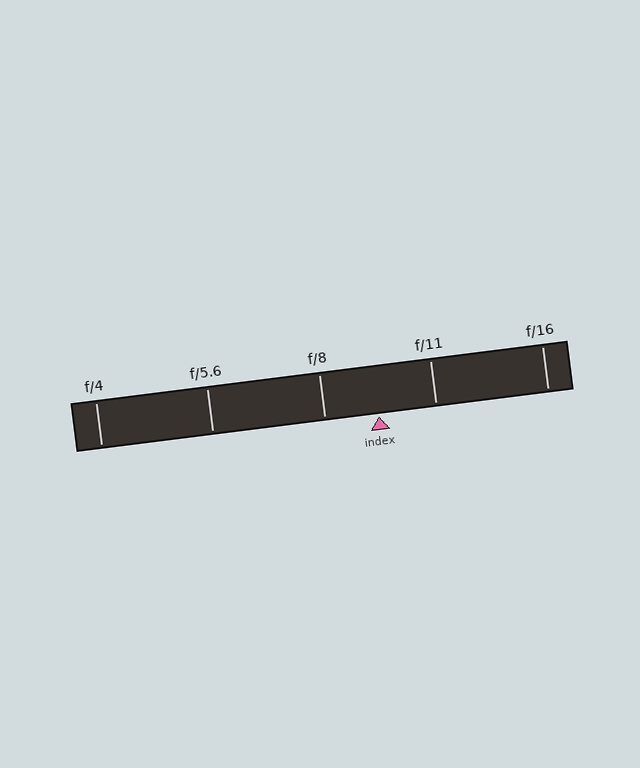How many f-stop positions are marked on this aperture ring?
There are 5 f-stop positions marked.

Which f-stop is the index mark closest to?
The index mark is closest to f/8.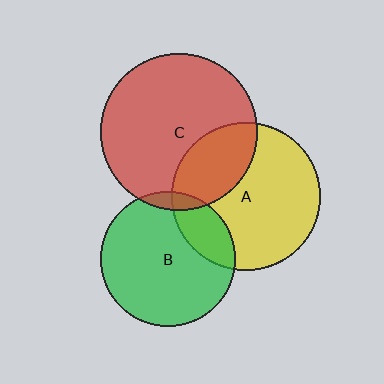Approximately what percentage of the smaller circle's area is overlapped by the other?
Approximately 30%.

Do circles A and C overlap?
Yes.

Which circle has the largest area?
Circle C (red).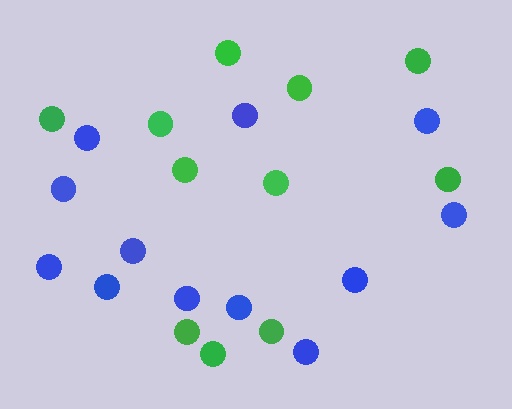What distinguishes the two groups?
There are 2 groups: one group of blue circles (12) and one group of green circles (11).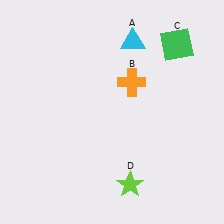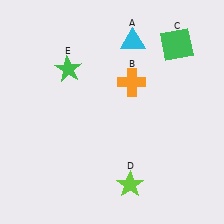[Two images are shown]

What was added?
A green star (E) was added in Image 2.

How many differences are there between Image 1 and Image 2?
There is 1 difference between the two images.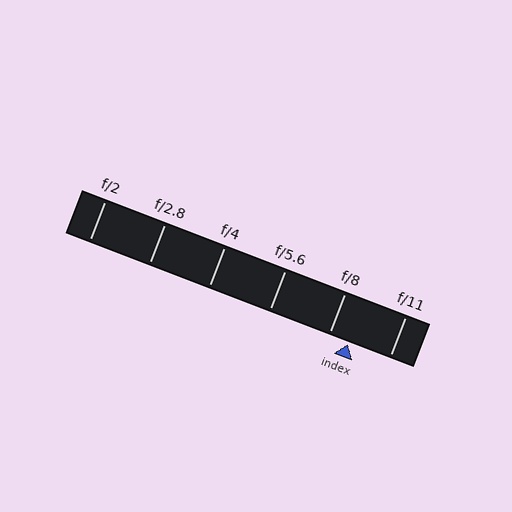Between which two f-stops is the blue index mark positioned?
The index mark is between f/8 and f/11.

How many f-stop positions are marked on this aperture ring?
There are 6 f-stop positions marked.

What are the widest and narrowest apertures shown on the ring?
The widest aperture shown is f/2 and the narrowest is f/11.